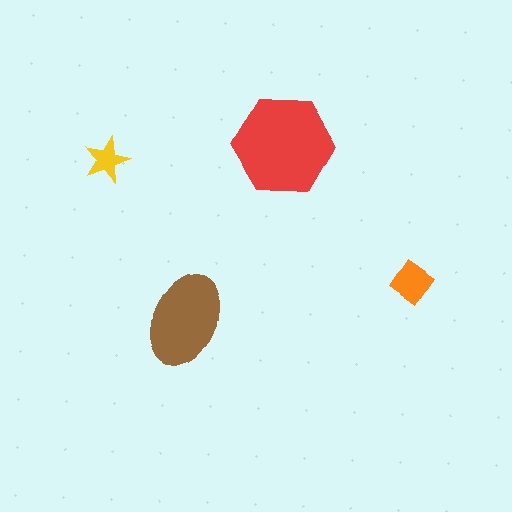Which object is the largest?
The red hexagon.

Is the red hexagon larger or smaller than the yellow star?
Larger.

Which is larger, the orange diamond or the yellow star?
The orange diamond.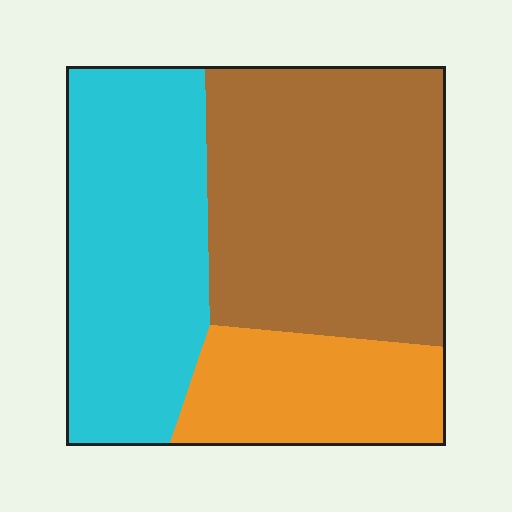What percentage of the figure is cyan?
Cyan takes up between a third and a half of the figure.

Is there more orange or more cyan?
Cyan.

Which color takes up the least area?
Orange, at roughly 20%.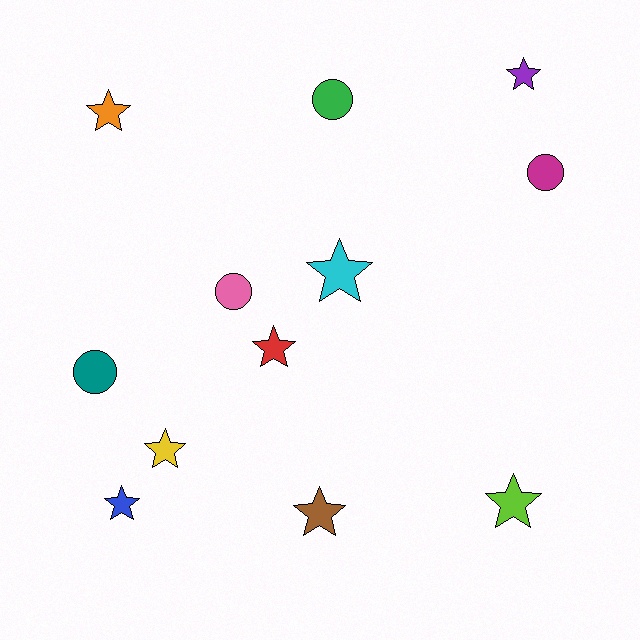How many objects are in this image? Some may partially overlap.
There are 12 objects.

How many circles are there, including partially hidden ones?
There are 4 circles.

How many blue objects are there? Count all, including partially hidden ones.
There is 1 blue object.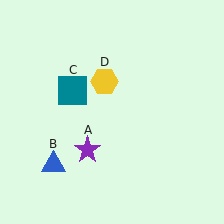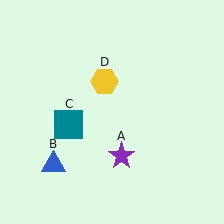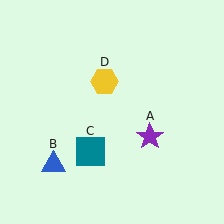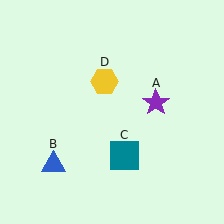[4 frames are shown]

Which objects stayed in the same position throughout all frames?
Blue triangle (object B) and yellow hexagon (object D) remained stationary.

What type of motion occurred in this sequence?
The purple star (object A), teal square (object C) rotated counterclockwise around the center of the scene.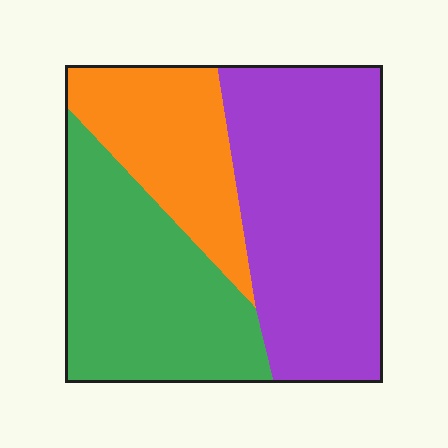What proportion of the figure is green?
Green takes up about one third (1/3) of the figure.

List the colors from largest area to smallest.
From largest to smallest: purple, green, orange.